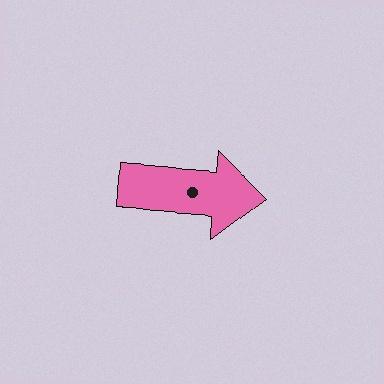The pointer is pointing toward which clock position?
Roughly 3 o'clock.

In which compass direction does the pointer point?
East.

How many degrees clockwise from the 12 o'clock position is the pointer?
Approximately 94 degrees.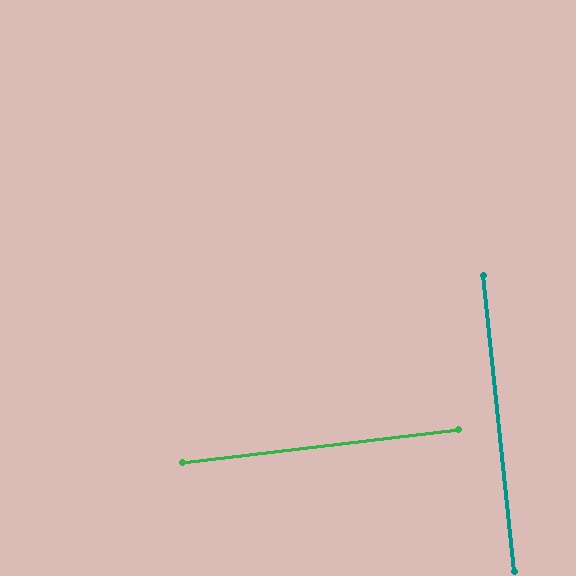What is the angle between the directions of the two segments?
Approximately 89 degrees.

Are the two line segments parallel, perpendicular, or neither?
Perpendicular — they meet at approximately 89°.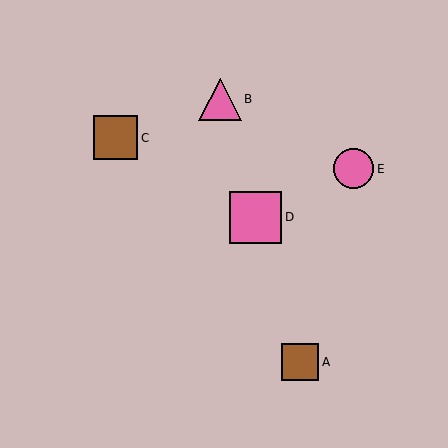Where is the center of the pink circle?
The center of the pink circle is at (354, 169).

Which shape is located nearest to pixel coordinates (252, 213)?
The pink square (labeled D) at (255, 217) is nearest to that location.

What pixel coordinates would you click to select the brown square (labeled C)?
Click at (116, 138) to select the brown square C.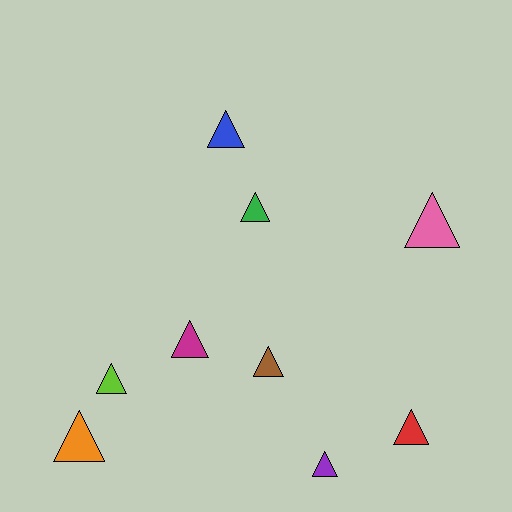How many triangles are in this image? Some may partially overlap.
There are 9 triangles.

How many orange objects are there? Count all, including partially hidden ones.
There is 1 orange object.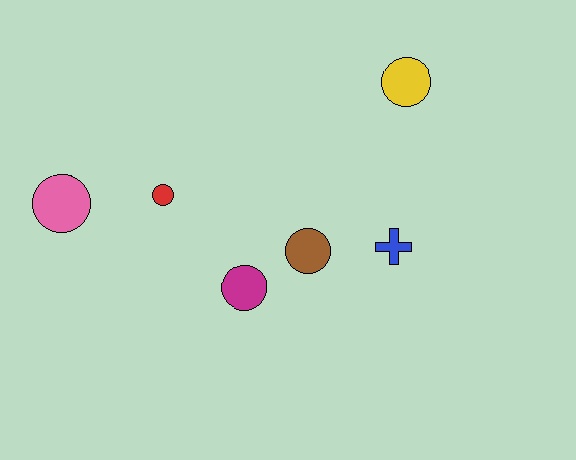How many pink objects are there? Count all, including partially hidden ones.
There is 1 pink object.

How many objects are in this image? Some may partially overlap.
There are 6 objects.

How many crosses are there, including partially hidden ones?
There is 1 cross.